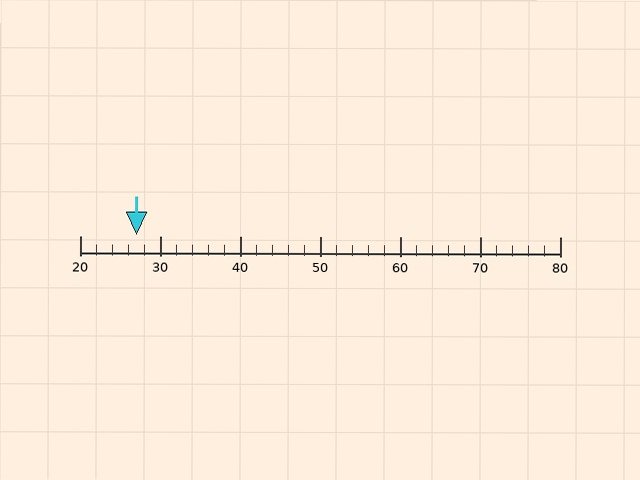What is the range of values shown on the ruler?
The ruler shows values from 20 to 80.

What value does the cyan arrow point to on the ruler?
The cyan arrow points to approximately 27.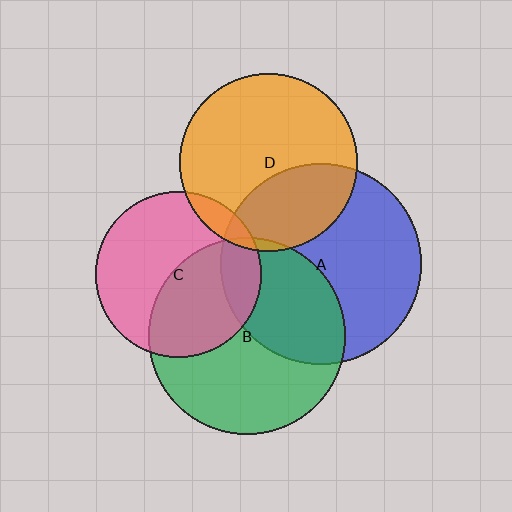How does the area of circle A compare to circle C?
Approximately 1.5 times.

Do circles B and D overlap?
Yes.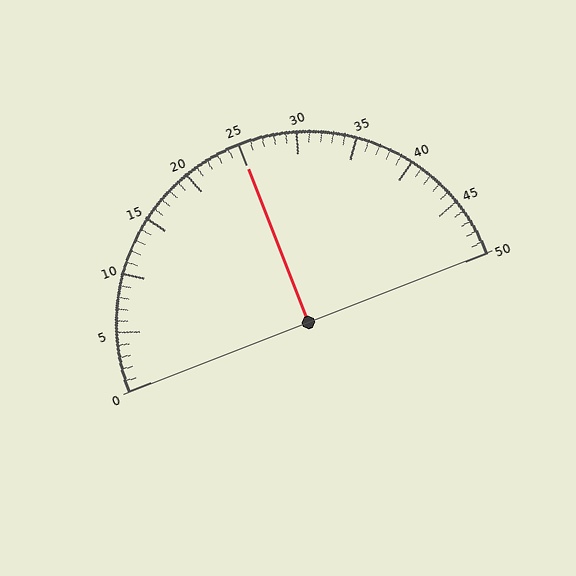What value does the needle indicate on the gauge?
The needle indicates approximately 25.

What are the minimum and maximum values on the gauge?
The gauge ranges from 0 to 50.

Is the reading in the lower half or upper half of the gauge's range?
The reading is in the upper half of the range (0 to 50).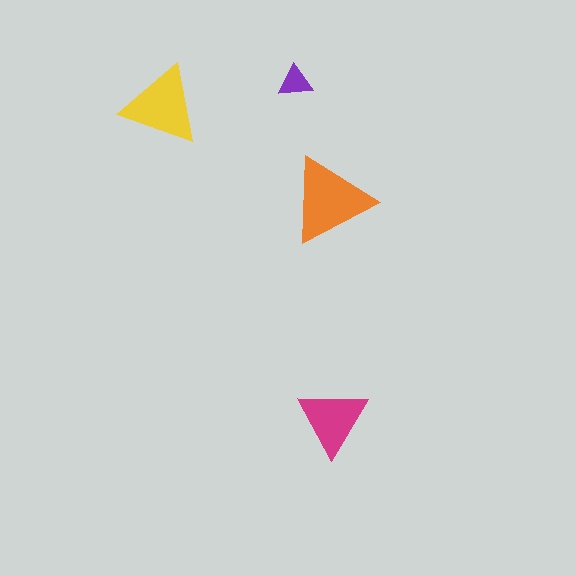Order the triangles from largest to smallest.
the orange one, the yellow one, the magenta one, the purple one.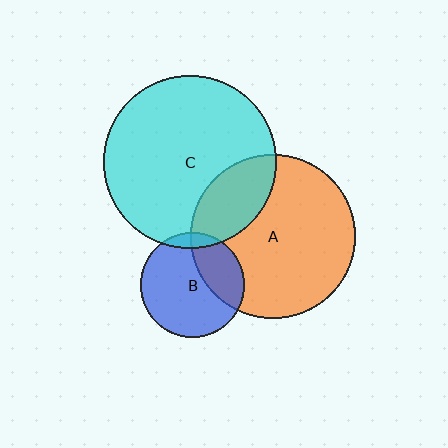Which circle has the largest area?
Circle C (cyan).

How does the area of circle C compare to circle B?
Approximately 2.7 times.